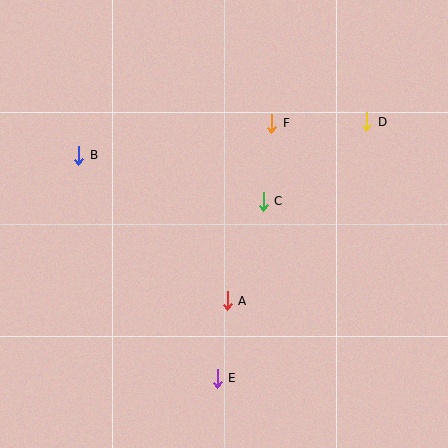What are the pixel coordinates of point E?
Point E is at (217, 378).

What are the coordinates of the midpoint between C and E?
The midpoint between C and E is at (240, 290).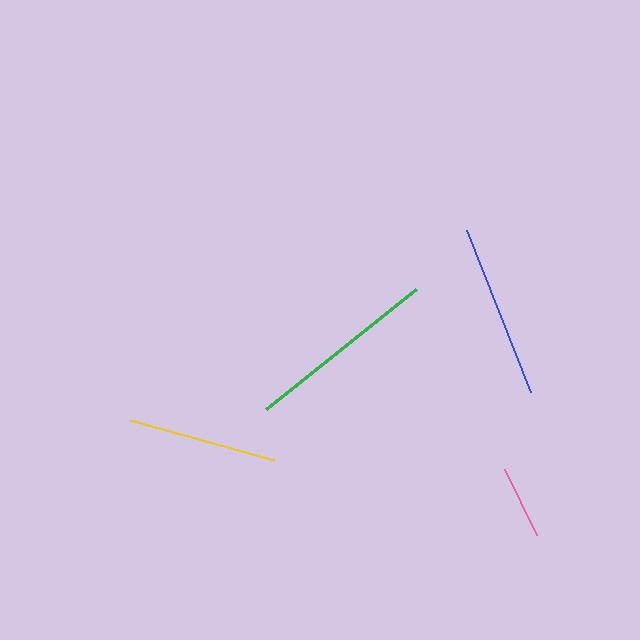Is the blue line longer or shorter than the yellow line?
The blue line is longer than the yellow line.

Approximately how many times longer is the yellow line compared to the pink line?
The yellow line is approximately 2.0 times the length of the pink line.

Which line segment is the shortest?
The pink line is the shortest at approximately 74 pixels.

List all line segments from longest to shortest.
From longest to shortest: green, blue, yellow, pink.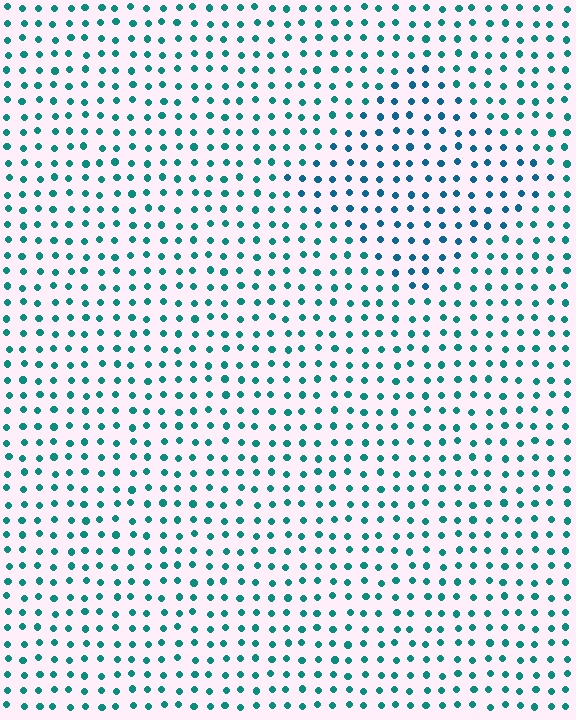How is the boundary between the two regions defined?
The boundary is defined purely by a slight shift in hue (about 24 degrees). Spacing, size, and orientation are identical on both sides.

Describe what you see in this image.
The image is filled with small teal elements in a uniform arrangement. A diamond-shaped region is visible where the elements are tinted to a slightly different hue, forming a subtle color boundary.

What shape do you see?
I see a diamond.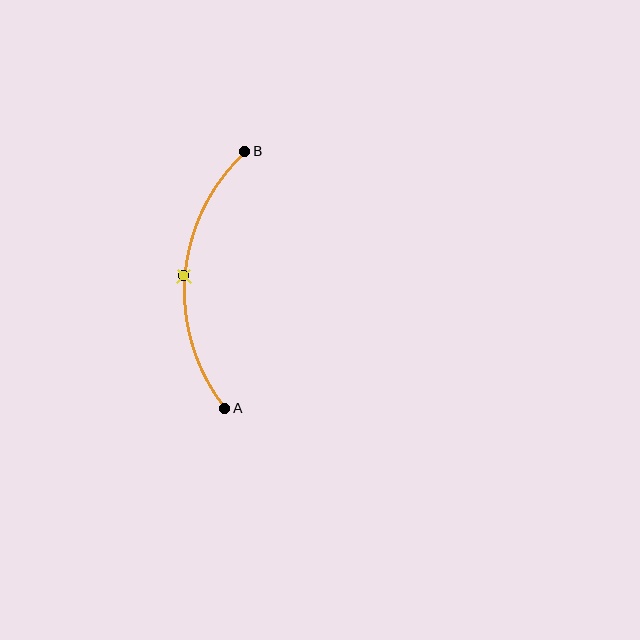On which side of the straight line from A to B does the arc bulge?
The arc bulges to the left of the straight line connecting A and B.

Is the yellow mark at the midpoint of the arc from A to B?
Yes. The yellow mark lies on the arc at equal arc-length from both A and B — it is the arc midpoint.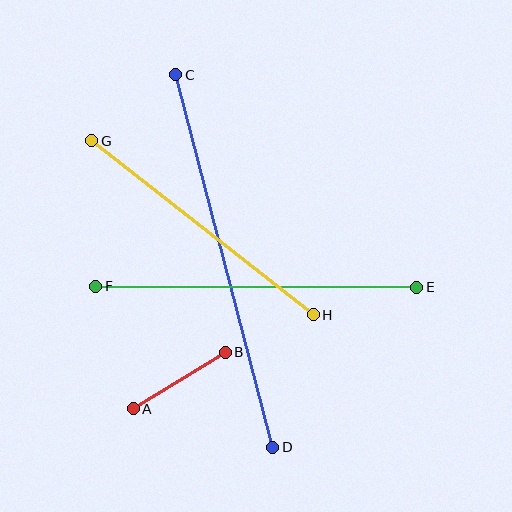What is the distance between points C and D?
The distance is approximately 385 pixels.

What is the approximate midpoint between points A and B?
The midpoint is at approximately (179, 381) pixels.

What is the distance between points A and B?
The distance is approximately 108 pixels.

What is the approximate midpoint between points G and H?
The midpoint is at approximately (202, 228) pixels.